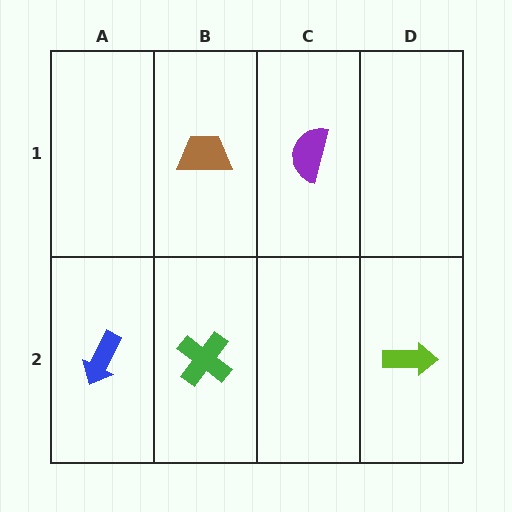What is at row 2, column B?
A green cross.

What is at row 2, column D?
A lime arrow.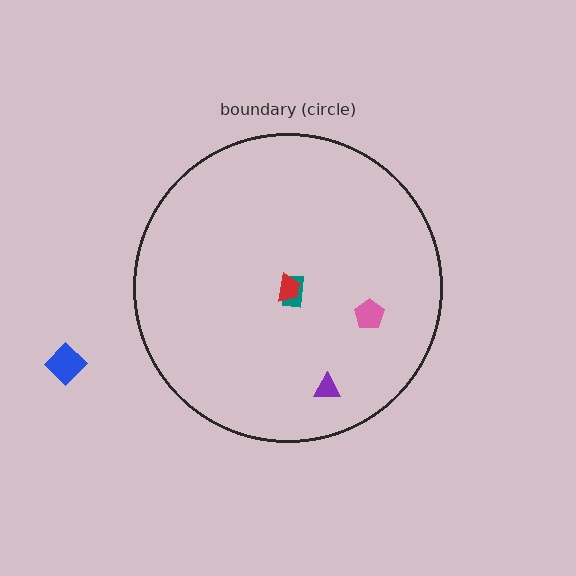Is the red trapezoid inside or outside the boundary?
Inside.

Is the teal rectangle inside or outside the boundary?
Inside.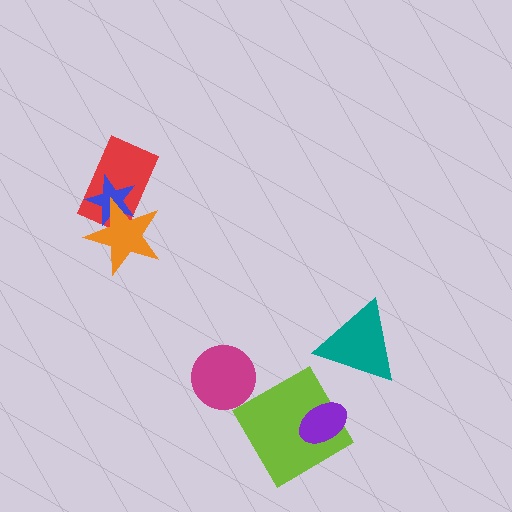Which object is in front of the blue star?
The orange star is in front of the blue star.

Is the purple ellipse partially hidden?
No, no other shape covers it.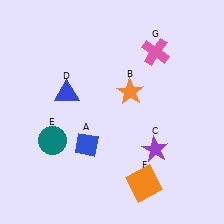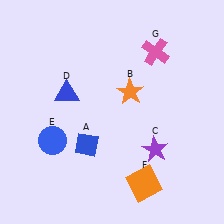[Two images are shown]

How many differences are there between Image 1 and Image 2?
There is 1 difference between the two images.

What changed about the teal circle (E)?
In Image 1, E is teal. In Image 2, it changed to blue.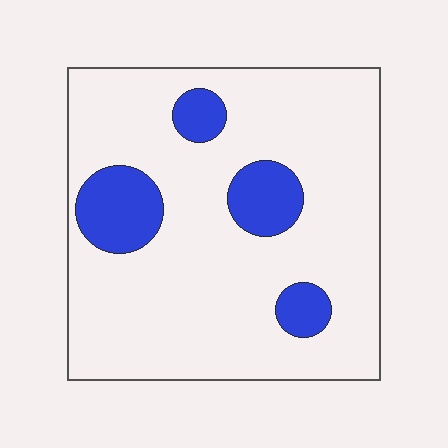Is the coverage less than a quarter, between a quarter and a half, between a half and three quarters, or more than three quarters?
Less than a quarter.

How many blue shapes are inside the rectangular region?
4.